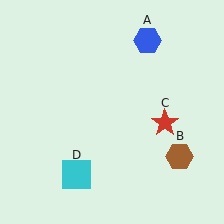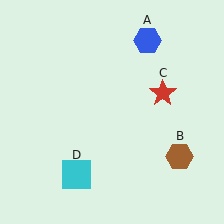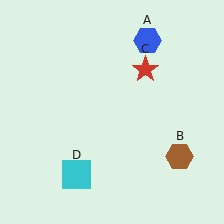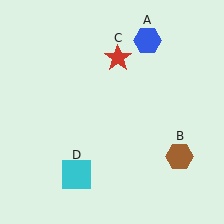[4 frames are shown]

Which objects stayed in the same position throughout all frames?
Blue hexagon (object A) and brown hexagon (object B) and cyan square (object D) remained stationary.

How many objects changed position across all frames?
1 object changed position: red star (object C).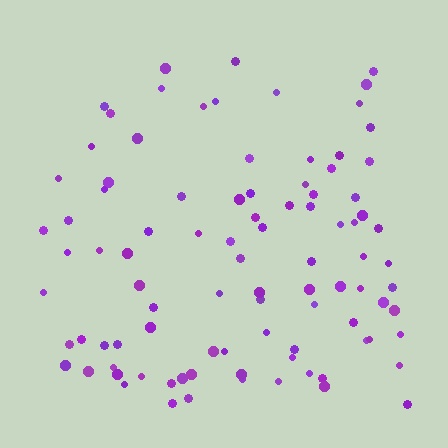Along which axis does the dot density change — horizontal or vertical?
Vertical.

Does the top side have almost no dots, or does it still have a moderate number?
Still a moderate number, just noticeably fewer than the bottom.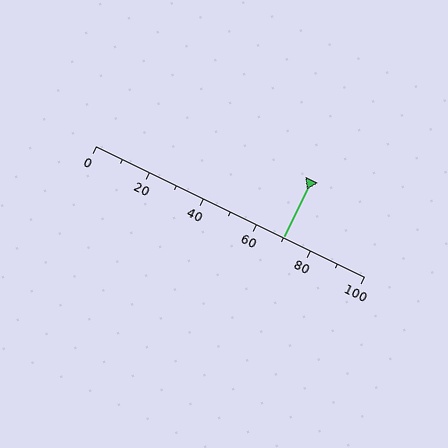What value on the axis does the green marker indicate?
The marker indicates approximately 70.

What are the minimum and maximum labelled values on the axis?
The axis runs from 0 to 100.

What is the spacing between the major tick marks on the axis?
The major ticks are spaced 20 apart.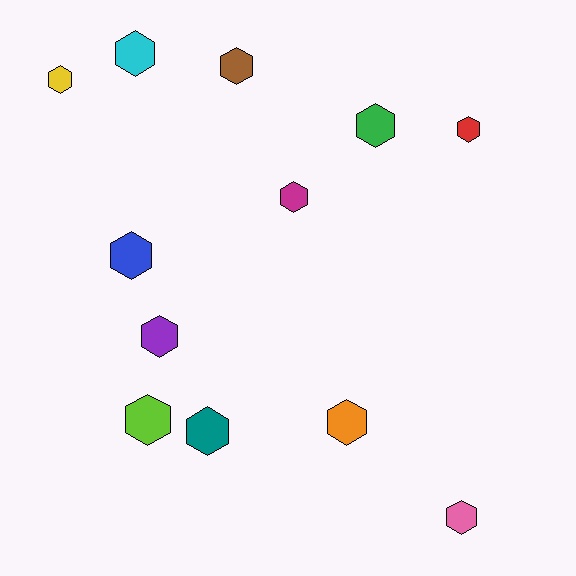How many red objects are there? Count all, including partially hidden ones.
There is 1 red object.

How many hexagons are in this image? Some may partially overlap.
There are 12 hexagons.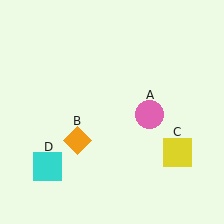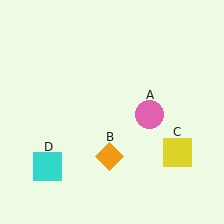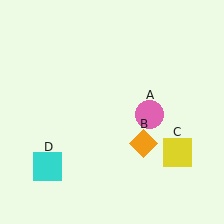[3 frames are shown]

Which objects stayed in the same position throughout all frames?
Pink circle (object A) and yellow square (object C) and cyan square (object D) remained stationary.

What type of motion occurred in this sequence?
The orange diamond (object B) rotated counterclockwise around the center of the scene.